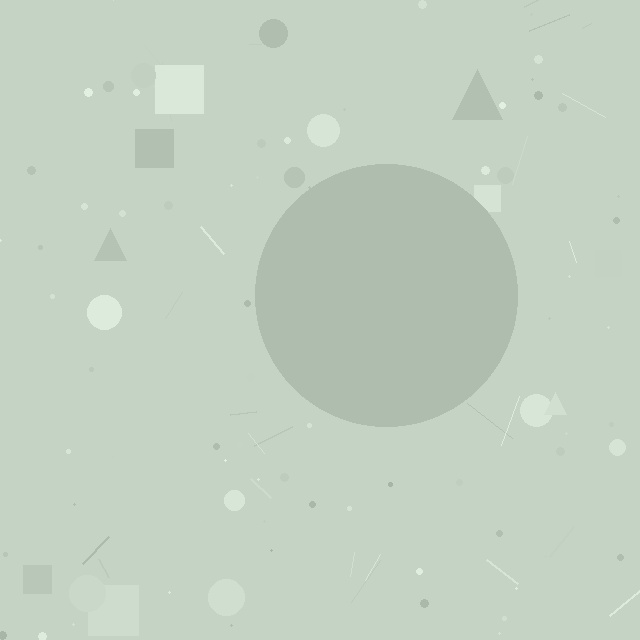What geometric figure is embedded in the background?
A circle is embedded in the background.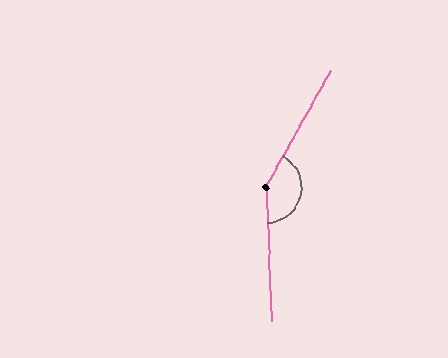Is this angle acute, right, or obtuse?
It is obtuse.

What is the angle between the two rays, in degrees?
Approximately 148 degrees.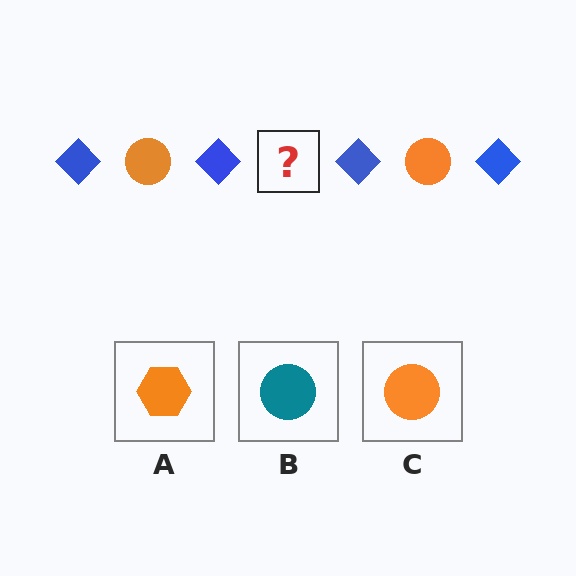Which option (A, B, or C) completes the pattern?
C.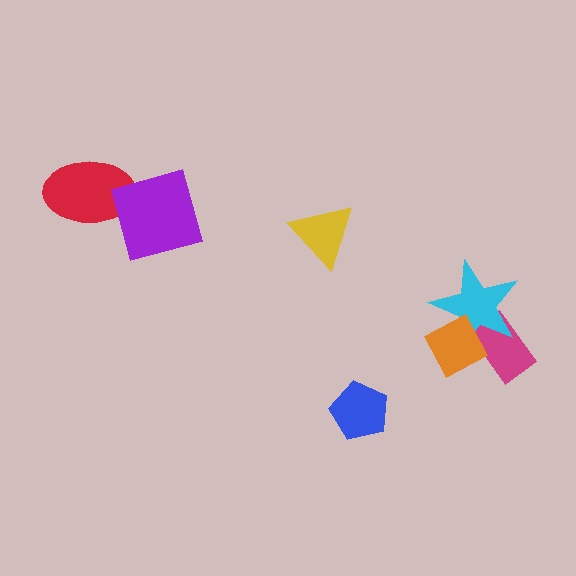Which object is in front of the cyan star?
The orange diamond is in front of the cyan star.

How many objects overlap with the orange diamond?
2 objects overlap with the orange diamond.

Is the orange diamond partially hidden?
No, no other shape covers it.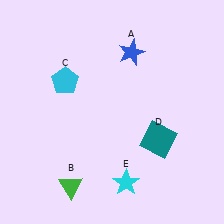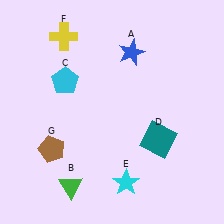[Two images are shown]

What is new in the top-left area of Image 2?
A yellow cross (F) was added in the top-left area of Image 2.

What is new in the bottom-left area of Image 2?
A brown pentagon (G) was added in the bottom-left area of Image 2.